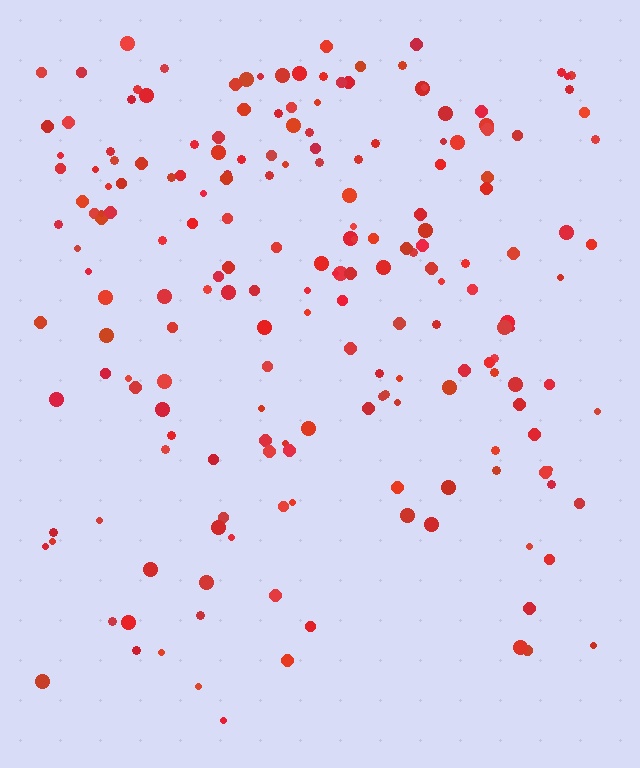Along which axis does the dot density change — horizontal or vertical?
Vertical.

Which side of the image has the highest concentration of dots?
The top.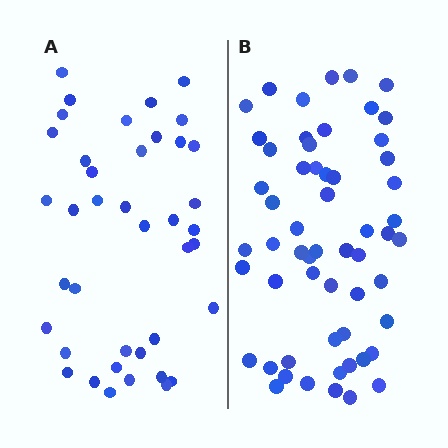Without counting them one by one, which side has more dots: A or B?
Region B (the right region) has more dots.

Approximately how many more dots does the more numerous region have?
Region B has approximately 15 more dots than region A.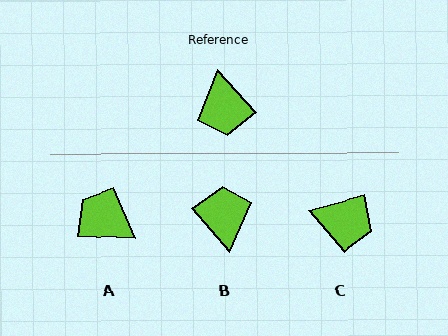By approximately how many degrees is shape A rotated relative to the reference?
Approximately 135 degrees clockwise.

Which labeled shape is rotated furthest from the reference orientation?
B, about 178 degrees away.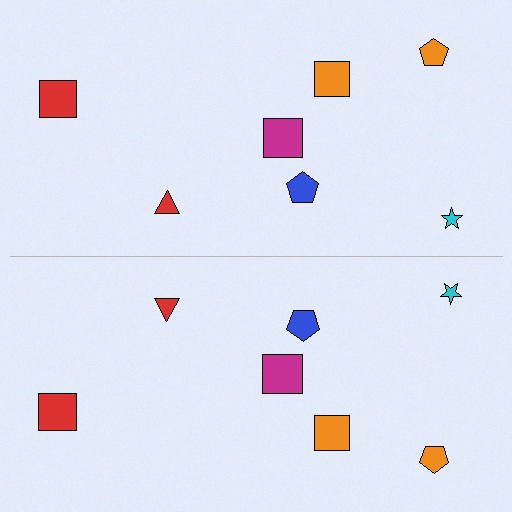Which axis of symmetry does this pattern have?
The pattern has a horizontal axis of symmetry running through the center of the image.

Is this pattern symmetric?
Yes, this pattern has bilateral (reflection) symmetry.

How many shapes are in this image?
There are 14 shapes in this image.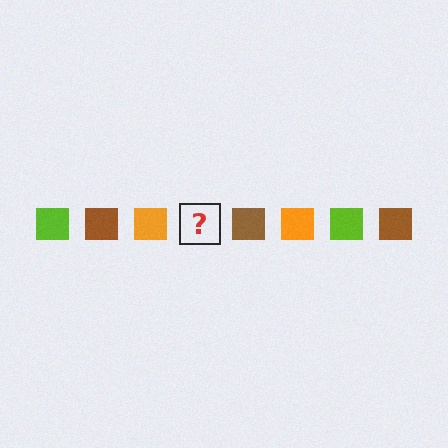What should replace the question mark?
The question mark should be replaced with a lime square.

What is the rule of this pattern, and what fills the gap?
The rule is that the pattern cycles through lime, brown, orange squares. The gap should be filled with a lime square.